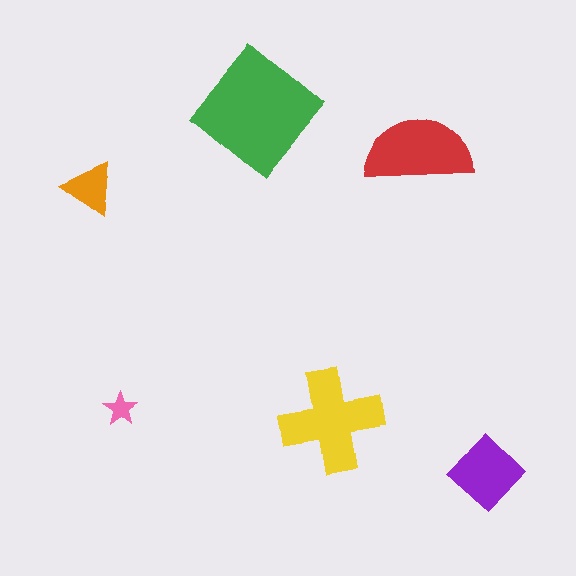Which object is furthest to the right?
The purple diamond is rightmost.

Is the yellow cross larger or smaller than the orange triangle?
Larger.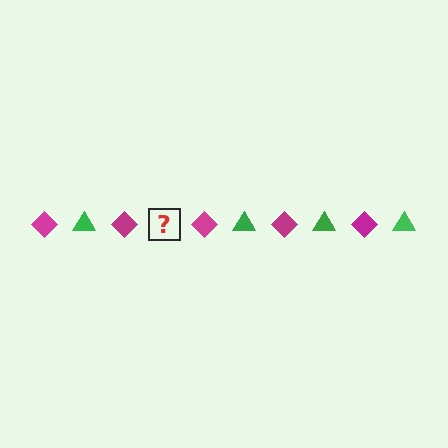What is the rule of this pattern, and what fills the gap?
The rule is that the pattern alternates between magenta diamond and green triangle. The gap should be filled with a green triangle.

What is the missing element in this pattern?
The missing element is a green triangle.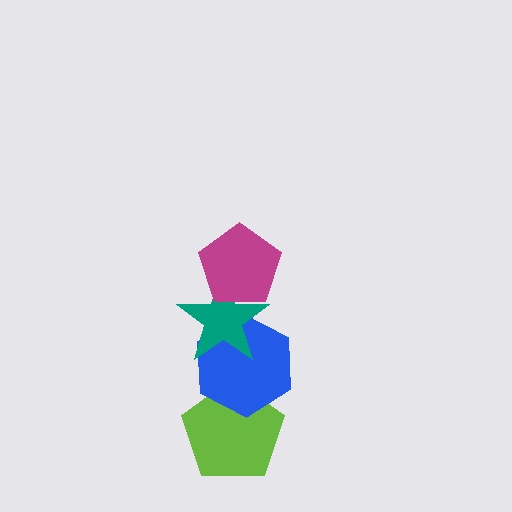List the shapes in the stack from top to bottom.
From top to bottom: the magenta pentagon, the teal star, the blue hexagon, the lime pentagon.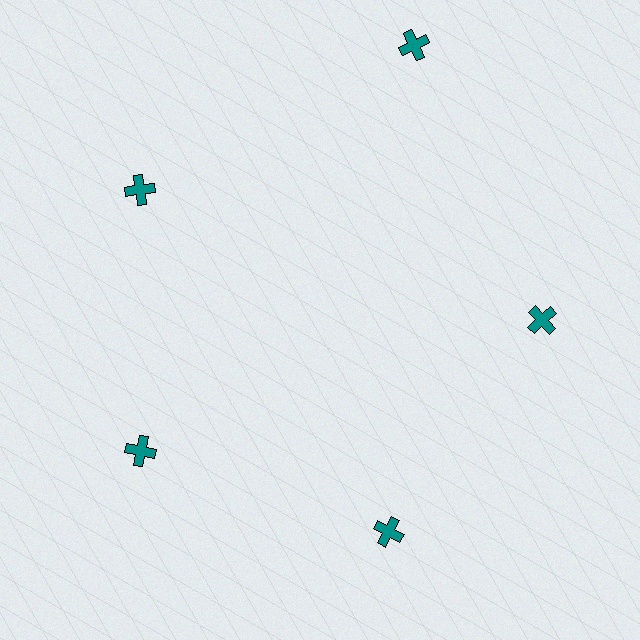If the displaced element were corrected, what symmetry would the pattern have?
It would have 5-fold rotational symmetry — the pattern would map onto itself every 72 degrees.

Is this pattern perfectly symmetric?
No. The 5 teal crosses are arranged in a ring, but one element near the 1 o'clock position is pushed outward from the center, breaking the 5-fold rotational symmetry.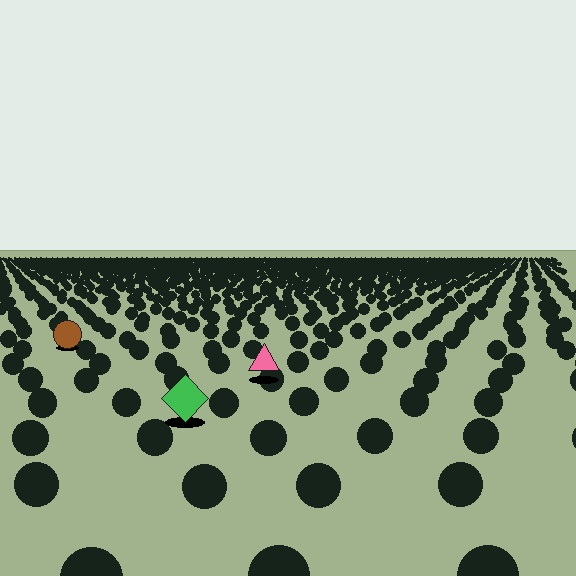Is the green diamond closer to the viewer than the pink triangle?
Yes. The green diamond is closer — you can tell from the texture gradient: the ground texture is coarser near it.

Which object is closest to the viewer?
The green diamond is closest. The texture marks near it are larger and more spread out.